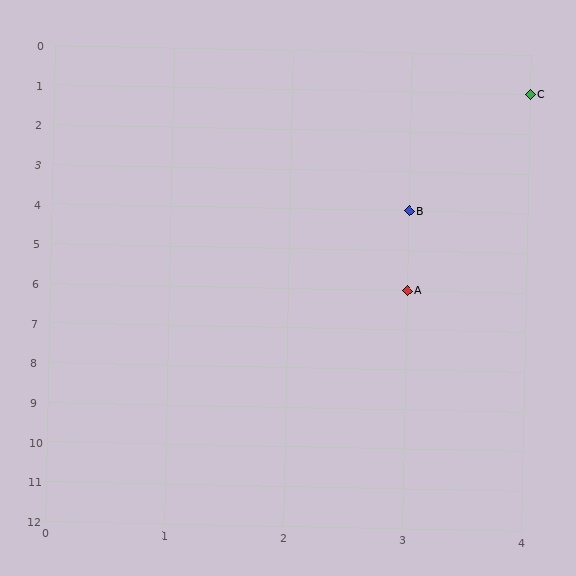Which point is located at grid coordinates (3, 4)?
Point B is at (3, 4).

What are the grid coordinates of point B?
Point B is at grid coordinates (3, 4).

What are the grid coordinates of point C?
Point C is at grid coordinates (4, 1).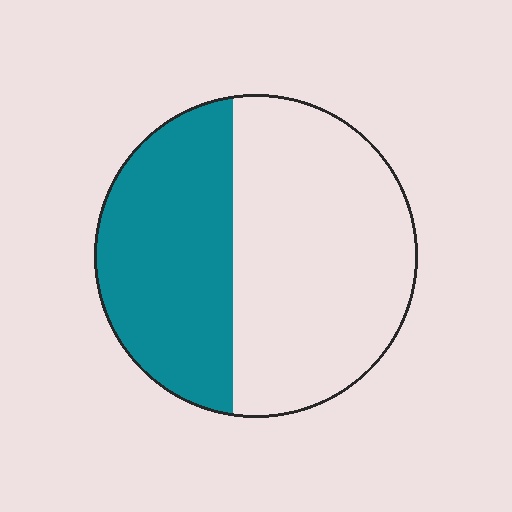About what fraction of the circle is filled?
About two fifths (2/5).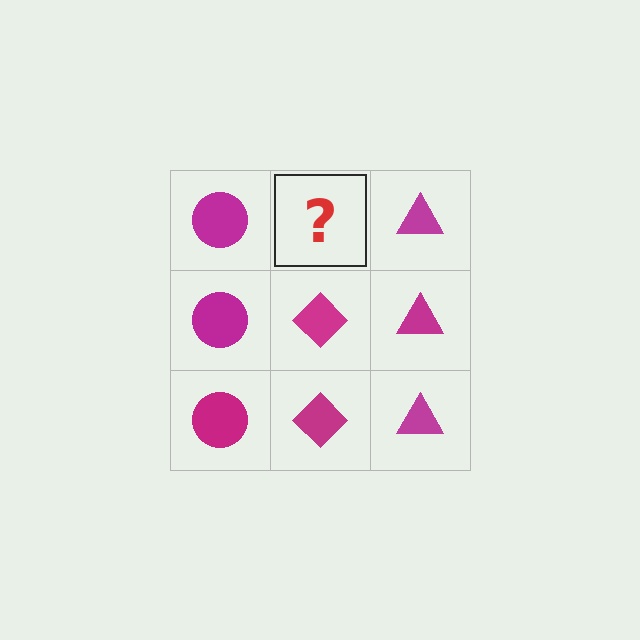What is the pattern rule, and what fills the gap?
The rule is that each column has a consistent shape. The gap should be filled with a magenta diamond.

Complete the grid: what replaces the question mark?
The question mark should be replaced with a magenta diamond.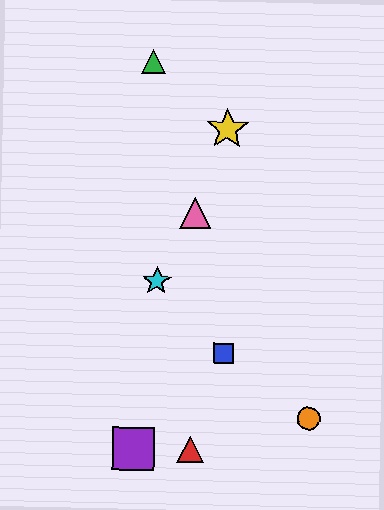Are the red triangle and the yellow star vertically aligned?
No, the red triangle is at x≈190 and the yellow star is at x≈228.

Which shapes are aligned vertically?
The red triangle, the pink triangle are aligned vertically.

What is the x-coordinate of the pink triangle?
The pink triangle is at x≈195.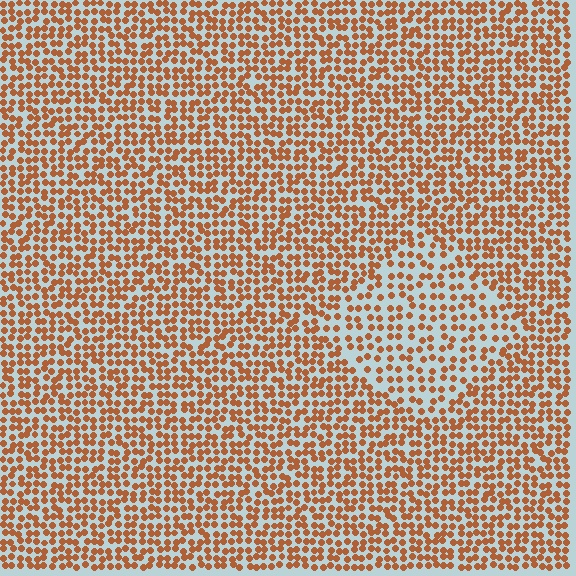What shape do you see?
I see a diamond.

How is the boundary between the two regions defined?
The boundary is defined by a change in element density (approximately 1.6x ratio). All elements are the same color, size, and shape.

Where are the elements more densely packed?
The elements are more densely packed outside the diamond boundary.